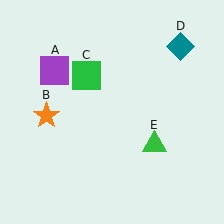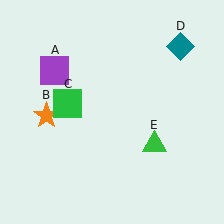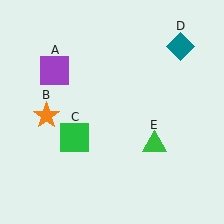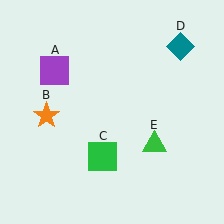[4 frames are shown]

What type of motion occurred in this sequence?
The green square (object C) rotated counterclockwise around the center of the scene.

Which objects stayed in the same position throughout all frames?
Purple square (object A) and orange star (object B) and teal diamond (object D) and green triangle (object E) remained stationary.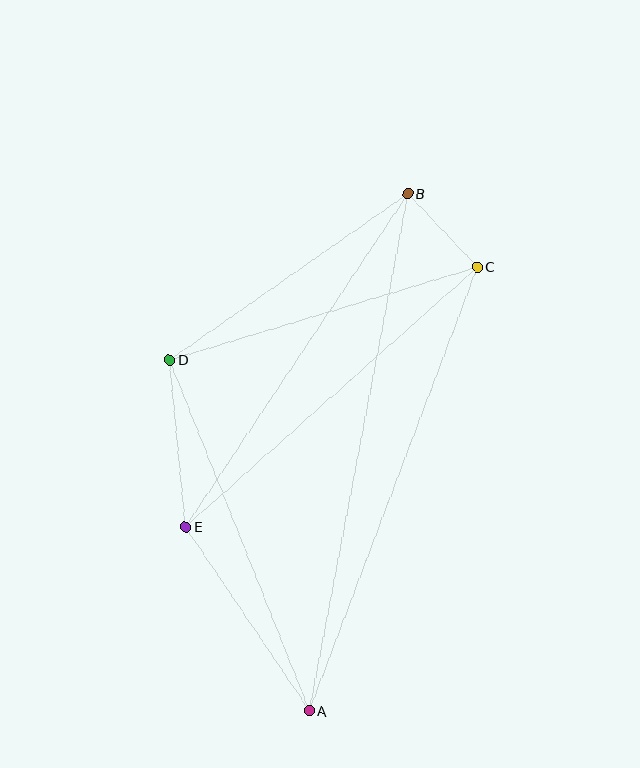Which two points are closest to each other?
Points B and C are closest to each other.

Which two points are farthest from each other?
Points A and B are farthest from each other.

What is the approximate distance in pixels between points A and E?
The distance between A and E is approximately 222 pixels.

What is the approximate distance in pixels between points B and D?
The distance between B and D is approximately 290 pixels.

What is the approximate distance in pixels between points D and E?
The distance between D and E is approximately 168 pixels.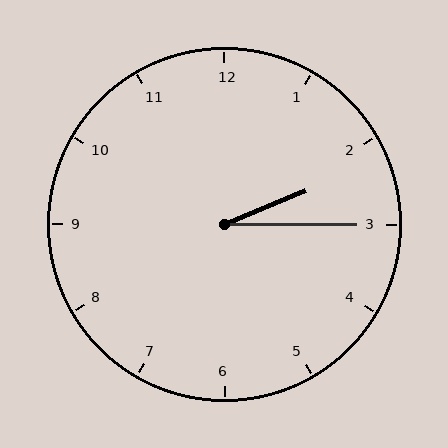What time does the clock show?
2:15.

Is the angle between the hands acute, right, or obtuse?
It is acute.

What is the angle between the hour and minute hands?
Approximately 22 degrees.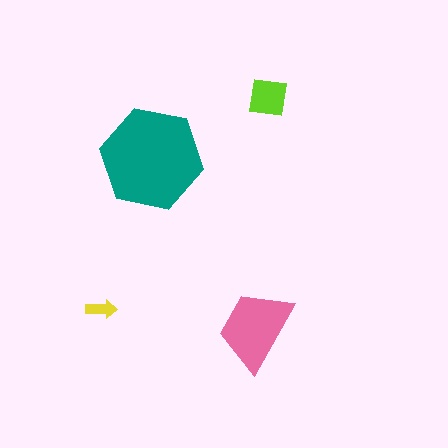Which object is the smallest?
The yellow arrow.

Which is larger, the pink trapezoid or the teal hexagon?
The teal hexagon.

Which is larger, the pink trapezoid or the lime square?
The pink trapezoid.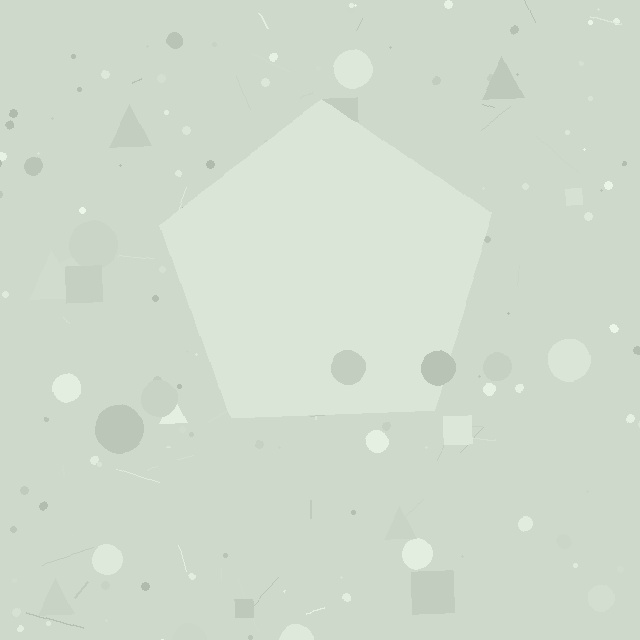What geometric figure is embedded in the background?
A pentagon is embedded in the background.